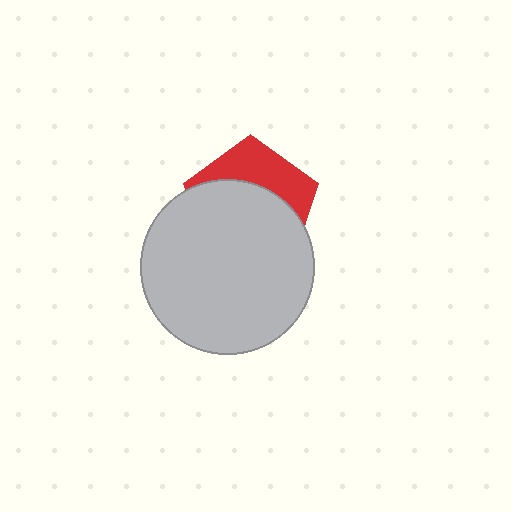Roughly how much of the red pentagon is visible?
A small part of it is visible (roughly 36%).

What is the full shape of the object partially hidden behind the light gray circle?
The partially hidden object is a red pentagon.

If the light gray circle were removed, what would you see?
You would see the complete red pentagon.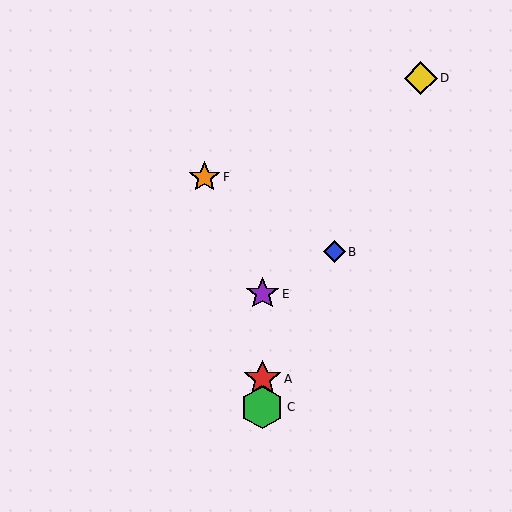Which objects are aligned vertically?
Objects A, C, E are aligned vertically.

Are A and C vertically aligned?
Yes, both are at x≈262.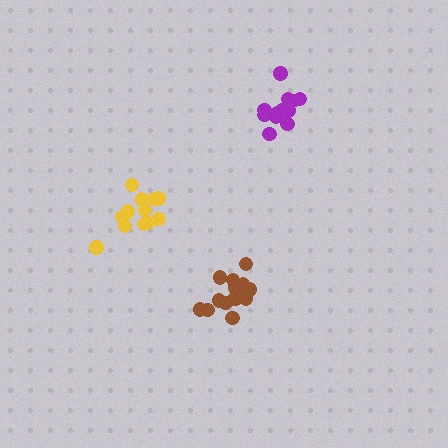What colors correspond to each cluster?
The clusters are colored: purple, yellow, brown.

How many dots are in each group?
Group 1: 13 dots, Group 2: 13 dots, Group 3: 15 dots (41 total).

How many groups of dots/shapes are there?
There are 3 groups.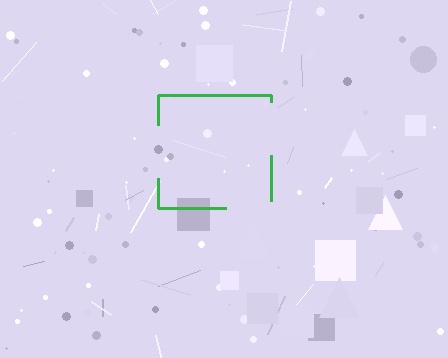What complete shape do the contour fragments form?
The contour fragments form a square.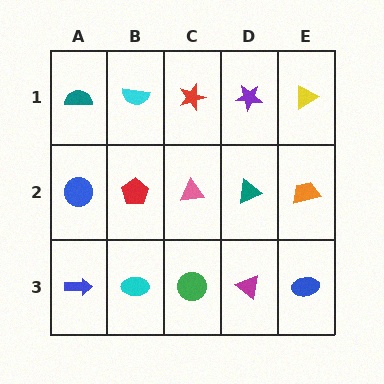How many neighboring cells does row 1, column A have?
2.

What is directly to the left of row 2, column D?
A pink triangle.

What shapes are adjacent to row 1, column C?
A pink triangle (row 2, column C), a cyan semicircle (row 1, column B), a purple star (row 1, column D).